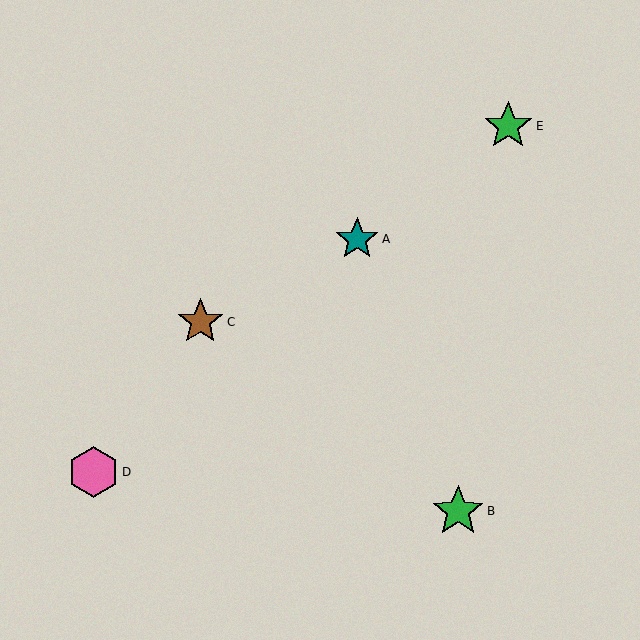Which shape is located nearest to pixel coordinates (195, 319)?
The brown star (labeled C) at (200, 322) is nearest to that location.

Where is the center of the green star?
The center of the green star is at (508, 126).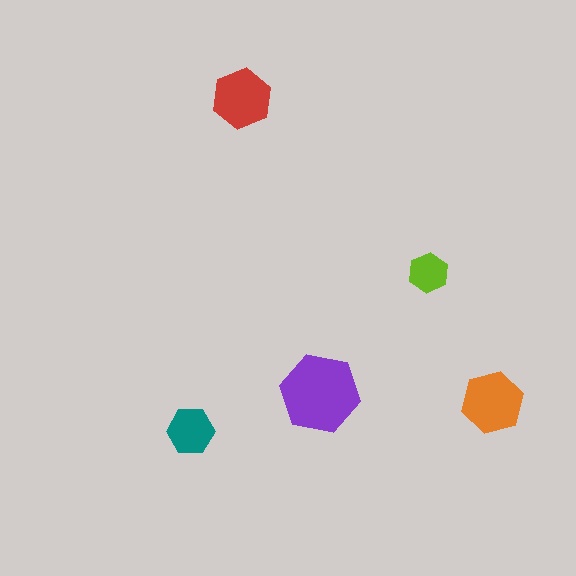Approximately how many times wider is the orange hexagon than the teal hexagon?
About 1.5 times wider.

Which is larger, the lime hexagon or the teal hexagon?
The teal one.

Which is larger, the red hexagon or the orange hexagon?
The orange one.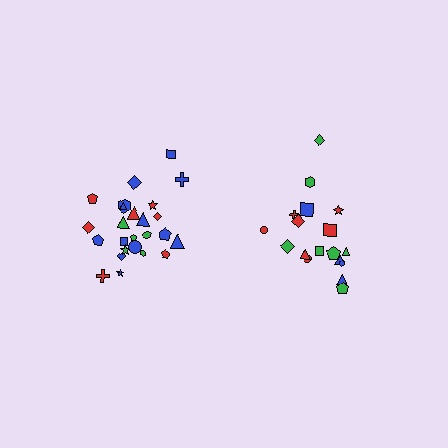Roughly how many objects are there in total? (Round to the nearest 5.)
Roughly 45 objects in total.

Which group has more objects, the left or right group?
The left group.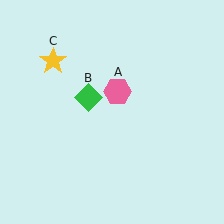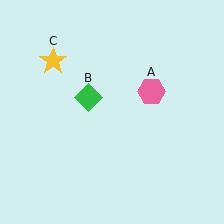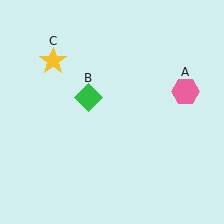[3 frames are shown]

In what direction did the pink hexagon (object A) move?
The pink hexagon (object A) moved right.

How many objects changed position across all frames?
1 object changed position: pink hexagon (object A).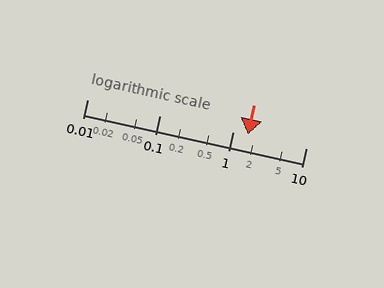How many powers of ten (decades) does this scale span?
The scale spans 3 decades, from 0.01 to 10.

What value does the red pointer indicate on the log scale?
The pointer indicates approximately 1.6.